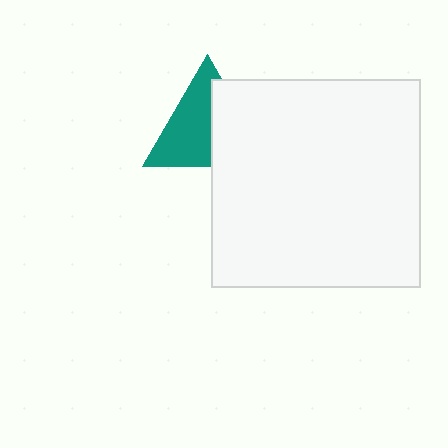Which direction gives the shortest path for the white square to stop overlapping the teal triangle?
Moving right gives the shortest separation.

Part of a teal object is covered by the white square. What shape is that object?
It is a triangle.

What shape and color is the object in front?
The object in front is a white square.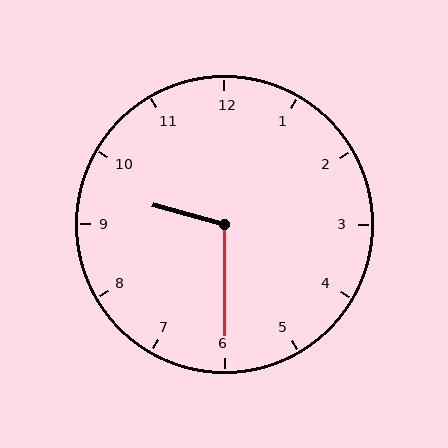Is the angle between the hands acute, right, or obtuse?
It is obtuse.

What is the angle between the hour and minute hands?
Approximately 105 degrees.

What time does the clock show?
9:30.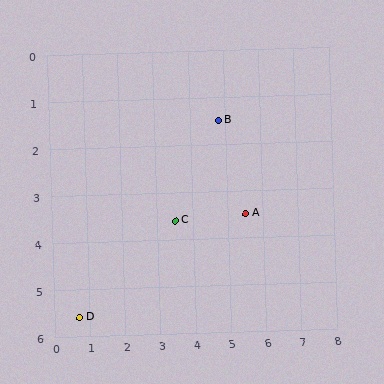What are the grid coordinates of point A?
Point A is at approximately (5.5, 3.5).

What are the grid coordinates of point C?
Point C is at approximately (3.5, 3.6).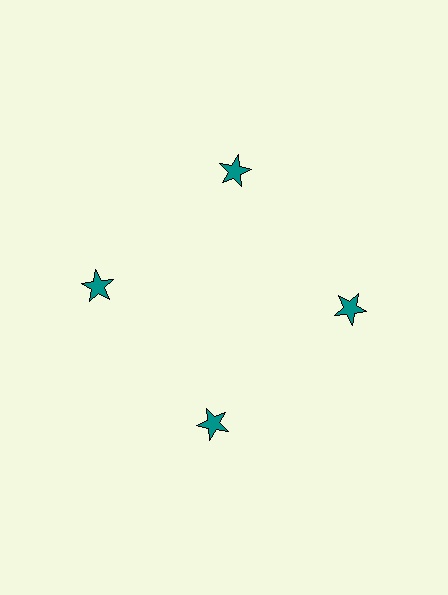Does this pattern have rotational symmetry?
Yes, this pattern has 4-fold rotational symmetry. It looks the same after rotating 90 degrees around the center.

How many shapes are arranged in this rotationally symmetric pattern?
There are 4 shapes, arranged in 4 groups of 1.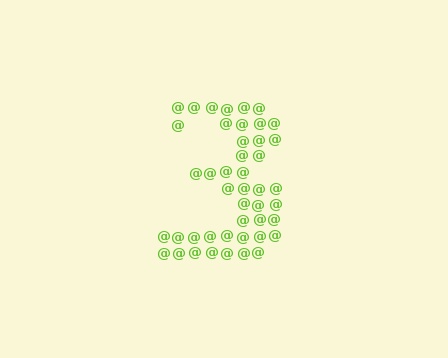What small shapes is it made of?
It is made of small at signs.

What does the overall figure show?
The overall figure shows the digit 3.